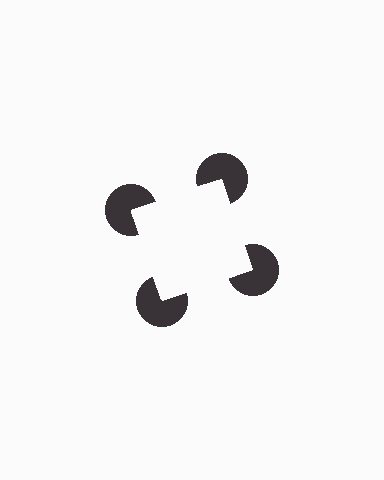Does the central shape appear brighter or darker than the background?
It typically appears slightly brighter than the background, even though no actual brightness change is drawn.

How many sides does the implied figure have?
4 sides.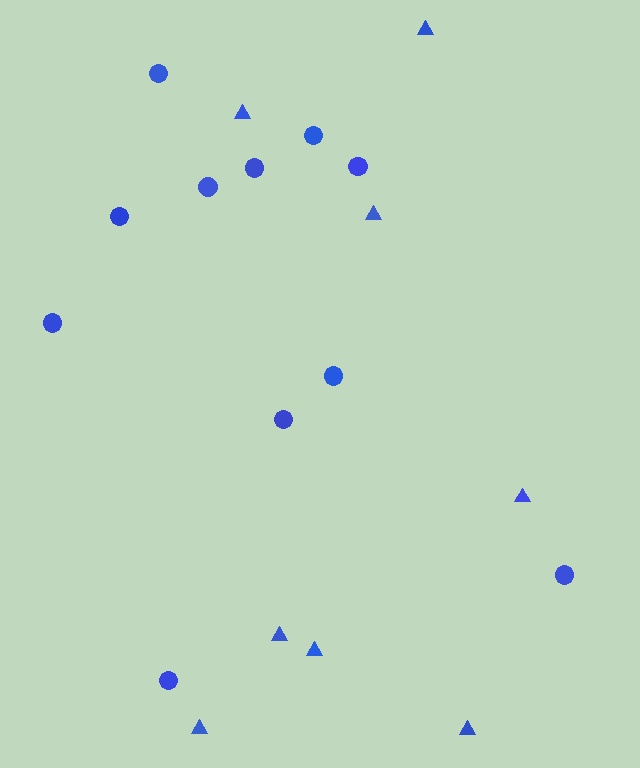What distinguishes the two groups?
There are 2 groups: one group of circles (11) and one group of triangles (8).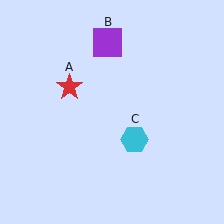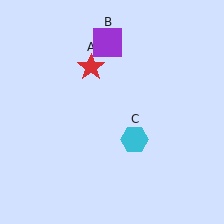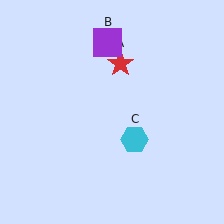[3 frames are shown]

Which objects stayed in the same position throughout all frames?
Purple square (object B) and cyan hexagon (object C) remained stationary.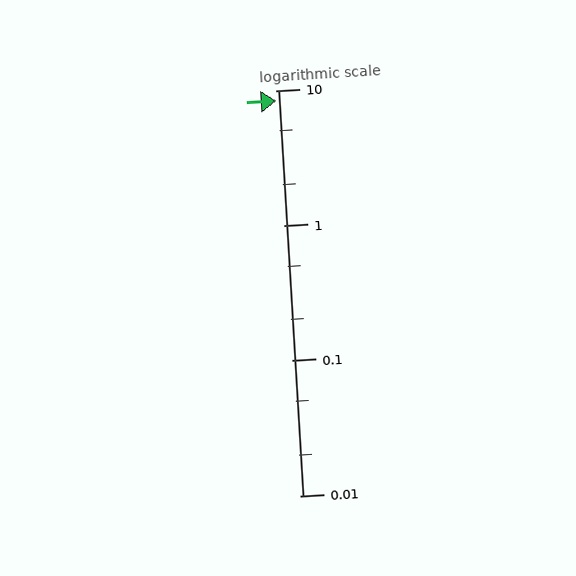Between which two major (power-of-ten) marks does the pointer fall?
The pointer is between 1 and 10.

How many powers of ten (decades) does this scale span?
The scale spans 3 decades, from 0.01 to 10.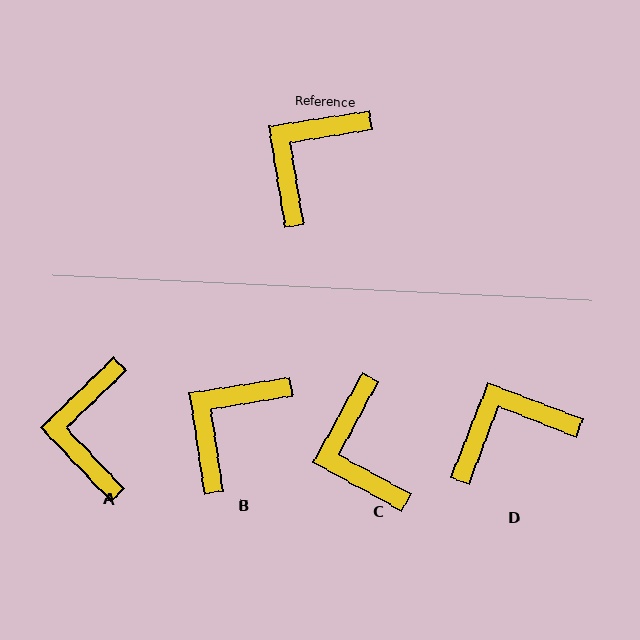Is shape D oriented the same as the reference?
No, it is off by about 30 degrees.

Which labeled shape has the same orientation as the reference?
B.